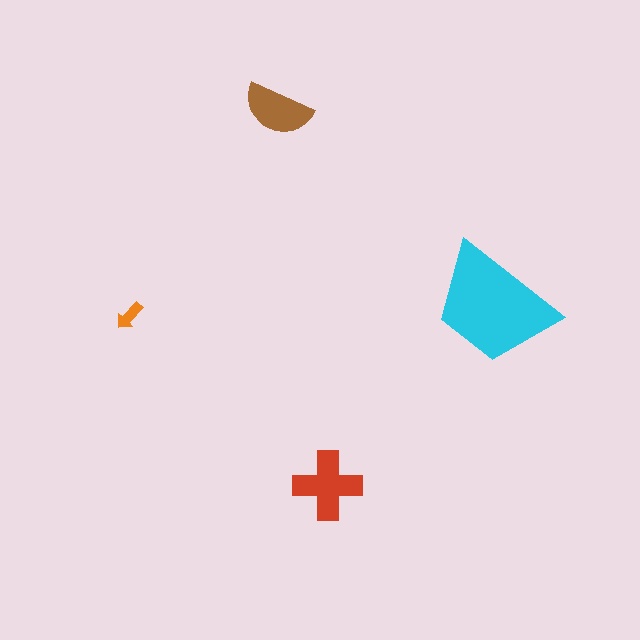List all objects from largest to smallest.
The cyan trapezoid, the red cross, the brown semicircle, the orange arrow.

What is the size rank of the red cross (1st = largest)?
2nd.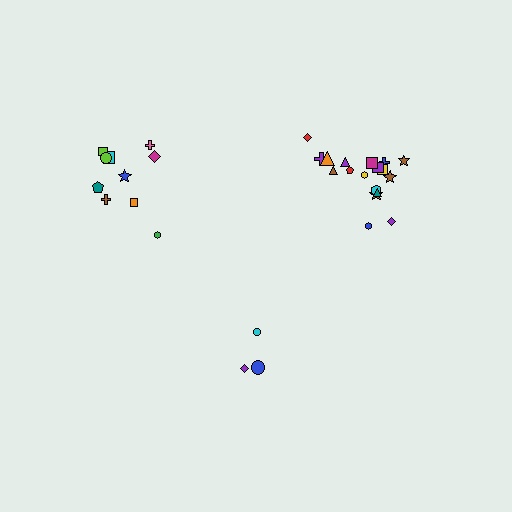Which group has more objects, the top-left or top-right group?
The top-right group.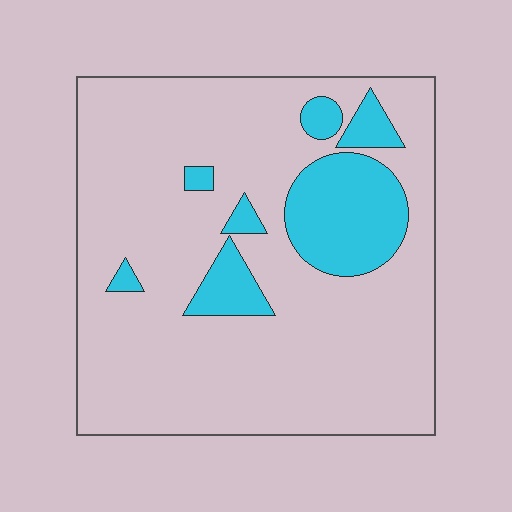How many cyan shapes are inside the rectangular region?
7.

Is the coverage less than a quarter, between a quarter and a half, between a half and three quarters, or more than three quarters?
Less than a quarter.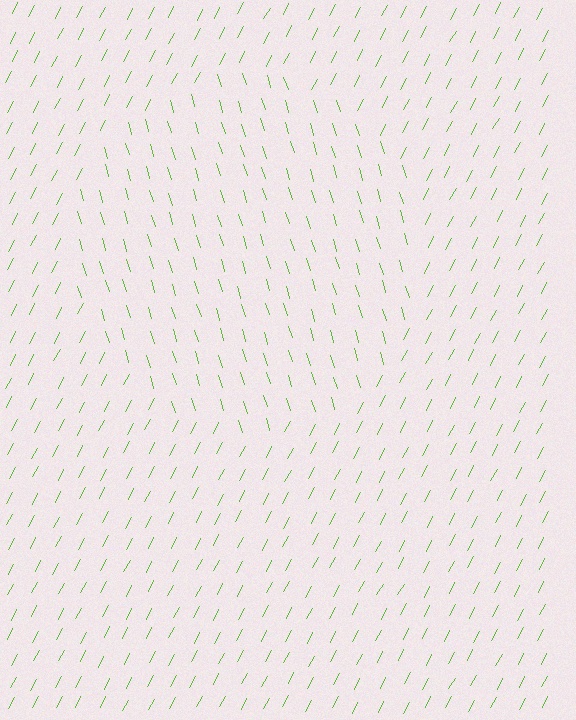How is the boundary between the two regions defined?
The boundary is defined purely by a change in line orientation (approximately 45 degrees difference). All lines are the same color and thickness.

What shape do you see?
I see a circle.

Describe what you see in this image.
The image is filled with small lime line segments. A circle region in the image has lines oriented differently from the surrounding lines, creating a visible texture boundary.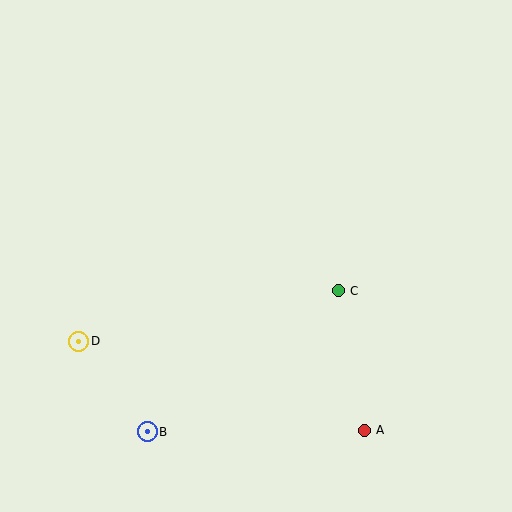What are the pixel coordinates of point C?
Point C is at (338, 291).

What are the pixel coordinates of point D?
Point D is at (79, 341).